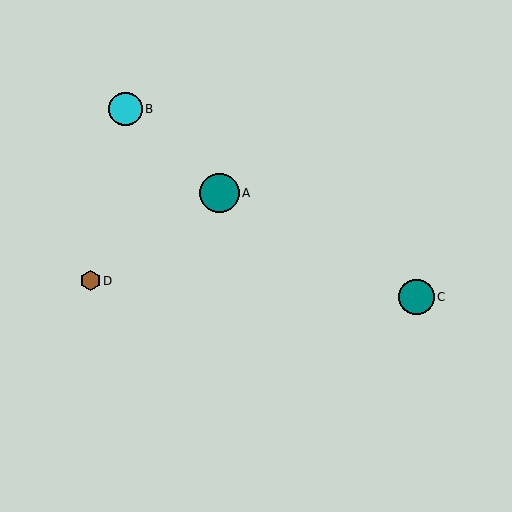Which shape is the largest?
The teal circle (labeled A) is the largest.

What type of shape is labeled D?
Shape D is a brown hexagon.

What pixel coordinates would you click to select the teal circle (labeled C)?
Click at (416, 297) to select the teal circle C.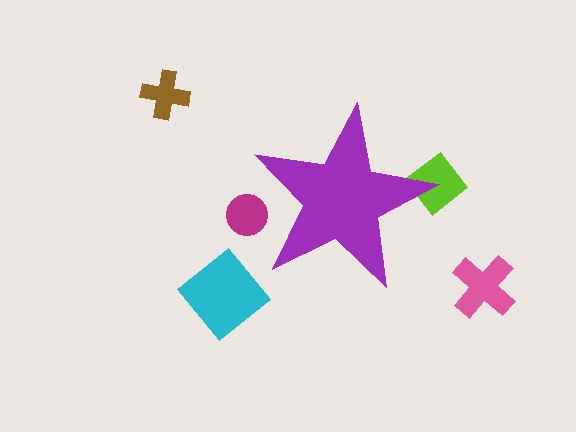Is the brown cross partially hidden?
No, the brown cross is fully visible.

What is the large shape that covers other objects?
A purple star.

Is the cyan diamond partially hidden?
No, the cyan diamond is fully visible.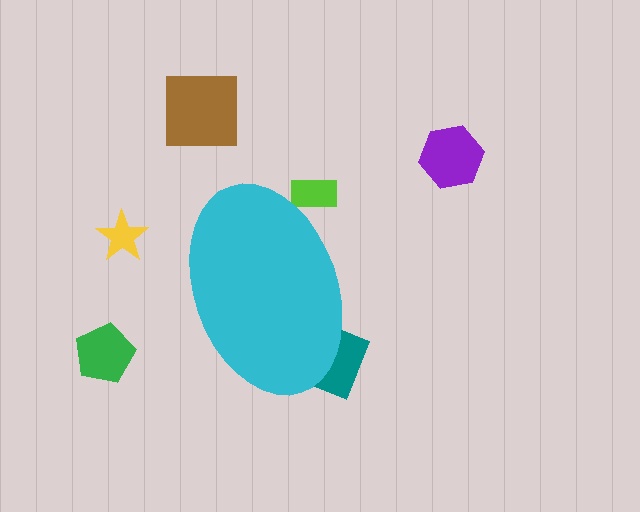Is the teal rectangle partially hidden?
Yes, the teal rectangle is partially hidden behind the cyan ellipse.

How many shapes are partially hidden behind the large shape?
2 shapes are partially hidden.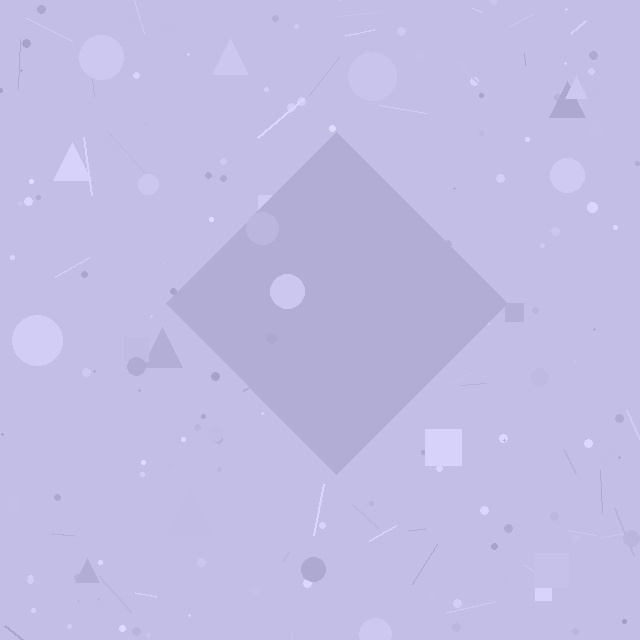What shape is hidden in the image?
A diamond is hidden in the image.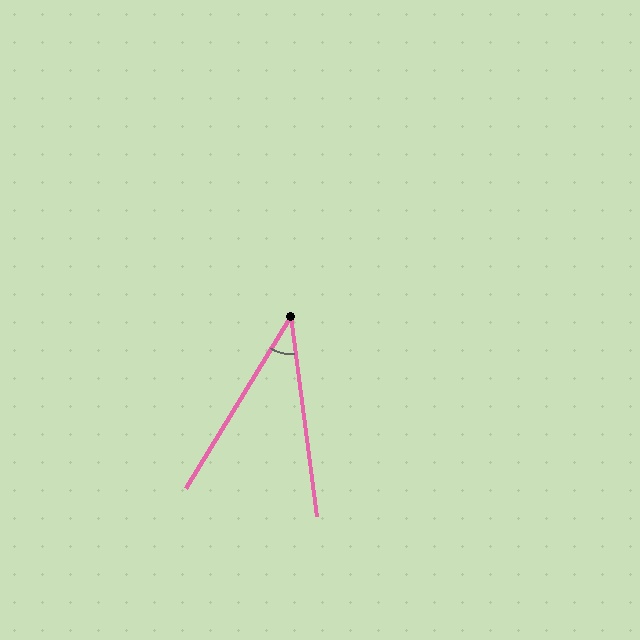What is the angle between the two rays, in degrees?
Approximately 39 degrees.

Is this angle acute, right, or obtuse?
It is acute.